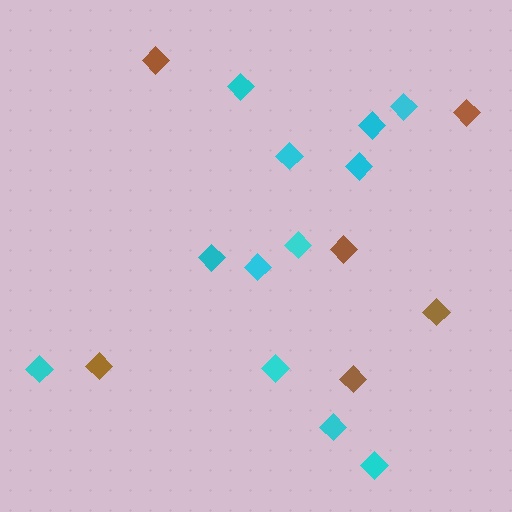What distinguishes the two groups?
There are 2 groups: one group of brown diamonds (6) and one group of cyan diamonds (12).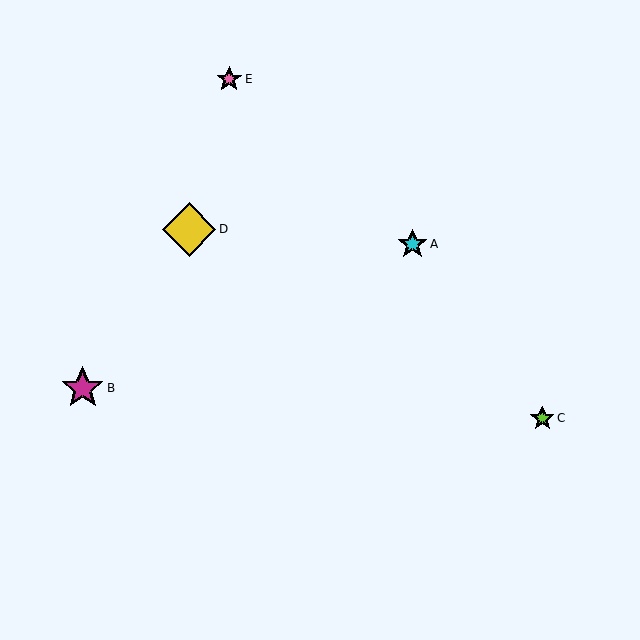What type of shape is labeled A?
Shape A is a cyan star.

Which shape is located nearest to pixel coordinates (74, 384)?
The magenta star (labeled B) at (83, 388) is nearest to that location.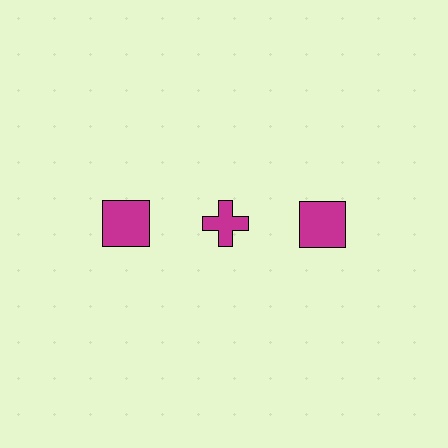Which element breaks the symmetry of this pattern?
The magenta cross in the top row, second from left column breaks the symmetry. All other shapes are magenta squares.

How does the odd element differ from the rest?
It has a different shape: cross instead of square.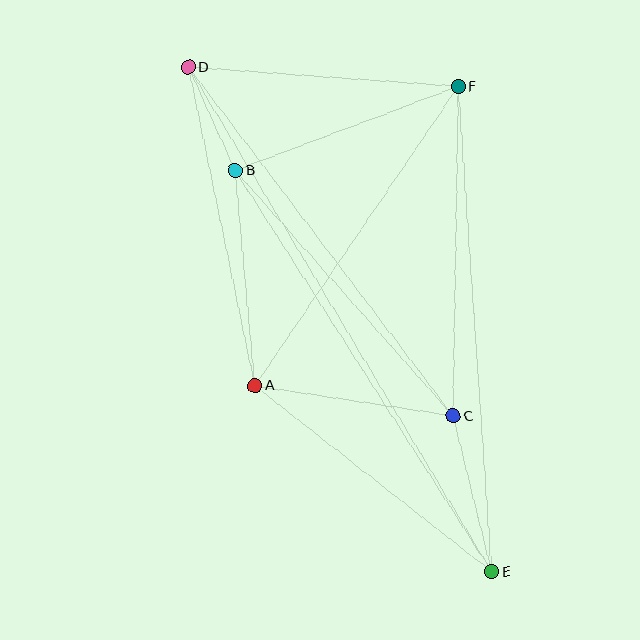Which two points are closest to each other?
Points B and D are closest to each other.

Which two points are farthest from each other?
Points D and E are farthest from each other.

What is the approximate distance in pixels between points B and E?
The distance between B and E is approximately 476 pixels.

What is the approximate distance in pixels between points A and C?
The distance between A and C is approximately 200 pixels.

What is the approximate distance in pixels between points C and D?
The distance between C and D is approximately 438 pixels.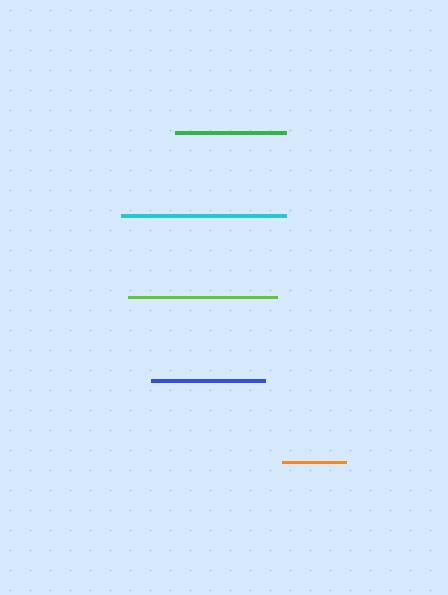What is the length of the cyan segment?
The cyan segment is approximately 165 pixels long.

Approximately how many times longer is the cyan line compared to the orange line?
The cyan line is approximately 2.6 times the length of the orange line.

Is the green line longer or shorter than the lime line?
The lime line is longer than the green line.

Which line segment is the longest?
The cyan line is the longest at approximately 165 pixels.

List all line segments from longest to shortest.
From longest to shortest: cyan, lime, blue, green, orange.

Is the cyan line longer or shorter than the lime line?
The cyan line is longer than the lime line.